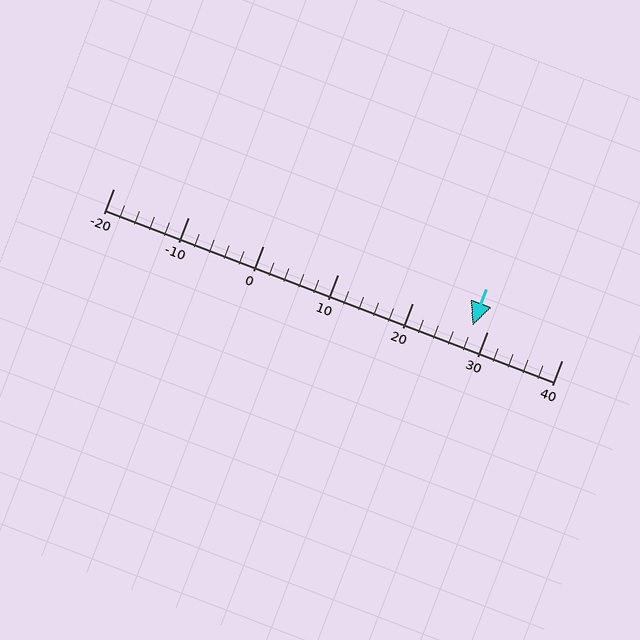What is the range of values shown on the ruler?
The ruler shows values from -20 to 40.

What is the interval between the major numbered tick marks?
The major tick marks are spaced 10 units apart.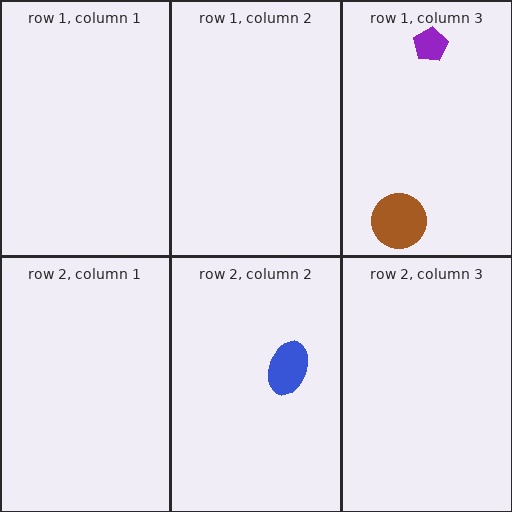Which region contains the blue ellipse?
The row 2, column 2 region.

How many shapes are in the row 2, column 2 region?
1.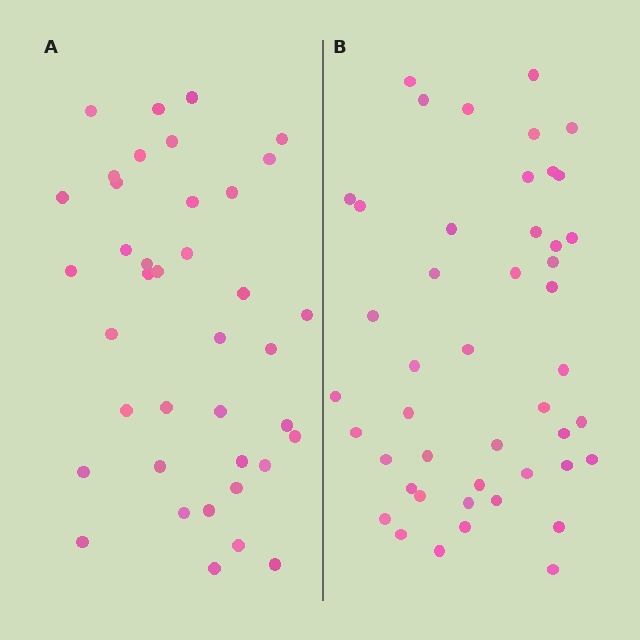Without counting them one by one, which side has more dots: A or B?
Region B (the right region) has more dots.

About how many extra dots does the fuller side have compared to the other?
Region B has roughly 8 or so more dots than region A.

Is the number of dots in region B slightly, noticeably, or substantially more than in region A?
Region B has only slightly more — the two regions are fairly close. The ratio is roughly 1.2 to 1.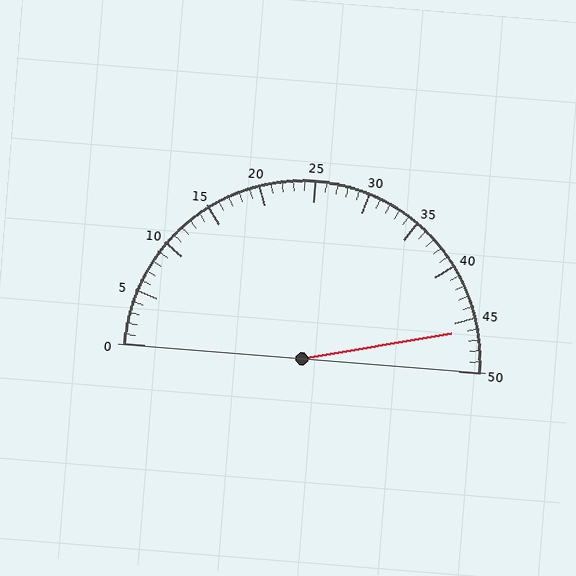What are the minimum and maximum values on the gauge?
The gauge ranges from 0 to 50.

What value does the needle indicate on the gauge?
The needle indicates approximately 46.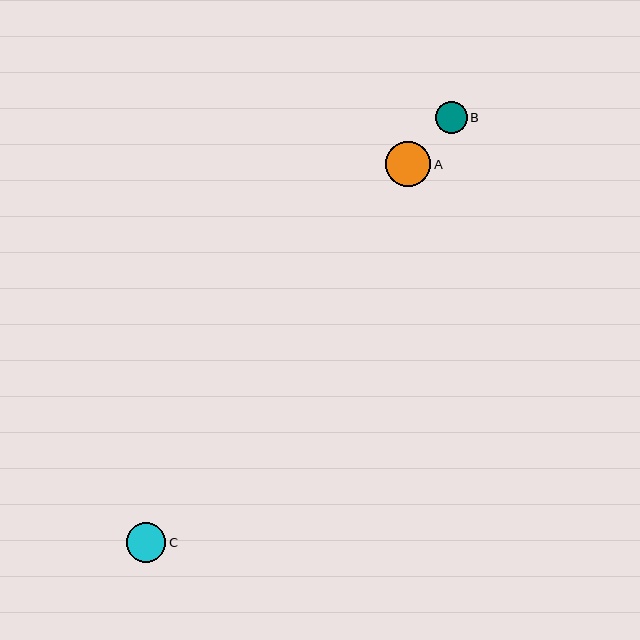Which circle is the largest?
Circle A is the largest with a size of approximately 45 pixels.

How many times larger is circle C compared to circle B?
Circle C is approximately 1.2 times the size of circle B.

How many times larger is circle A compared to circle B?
Circle A is approximately 1.4 times the size of circle B.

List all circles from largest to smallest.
From largest to smallest: A, C, B.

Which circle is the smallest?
Circle B is the smallest with a size of approximately 32 pixels.